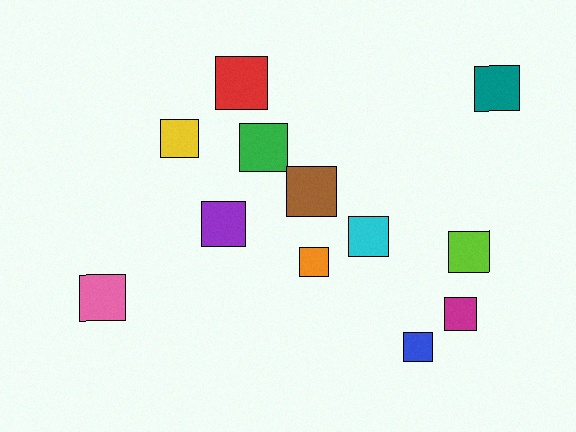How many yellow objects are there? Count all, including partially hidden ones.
There is 1 yellow object.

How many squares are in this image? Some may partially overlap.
There are 12 squares.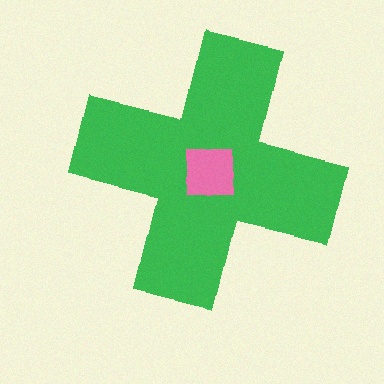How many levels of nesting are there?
2.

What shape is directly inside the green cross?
The pink square.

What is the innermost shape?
The pink square.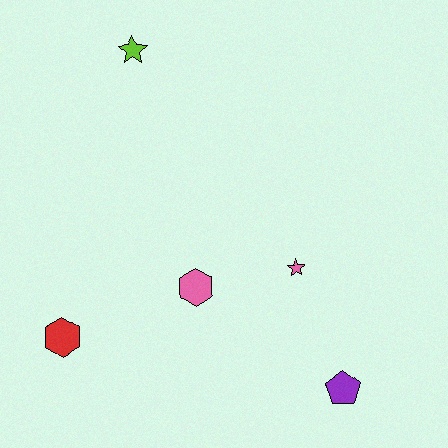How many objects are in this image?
There are 5 objects.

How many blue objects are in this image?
There are no blue objects.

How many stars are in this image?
There are 2 stars.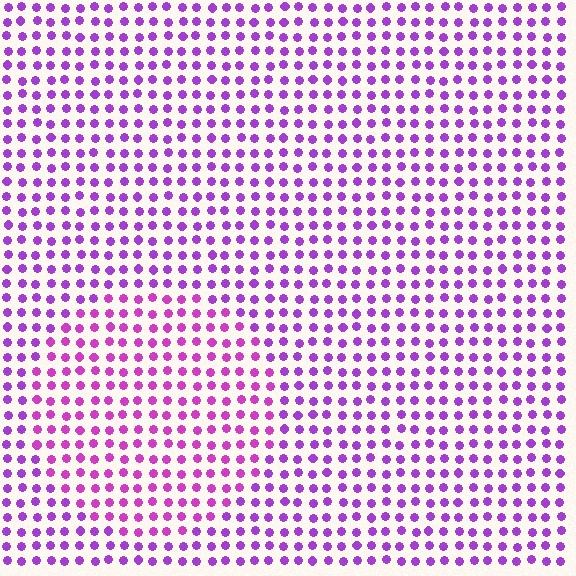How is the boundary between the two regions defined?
The boundary is defined purely by a slight shift in hue (about 23 degrees). Spacing, size, and orientation are identical on both sides.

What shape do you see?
I see a circle.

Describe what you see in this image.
The image is filled with small purple elements in a uniform arrangement. A circle-shaped region is visible where the elements are tinted to a slightly different hue, forming a subtle color boundary.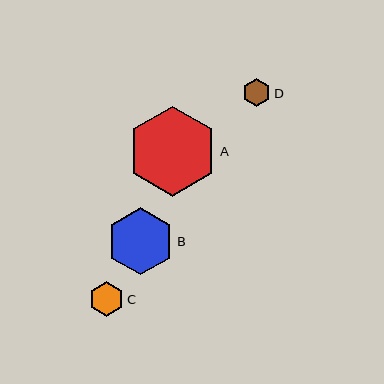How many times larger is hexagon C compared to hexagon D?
Hexagon C is approximately 1.2 times the size of hexagon D.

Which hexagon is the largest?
Hexagon A is the largest with a size of approximately 90 pixels.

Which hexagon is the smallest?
Hexagon D is the smallest with a size of approximately 29 pixels.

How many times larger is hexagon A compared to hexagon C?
Hexagon A is approximately 2.6 times the size of hexagon C.